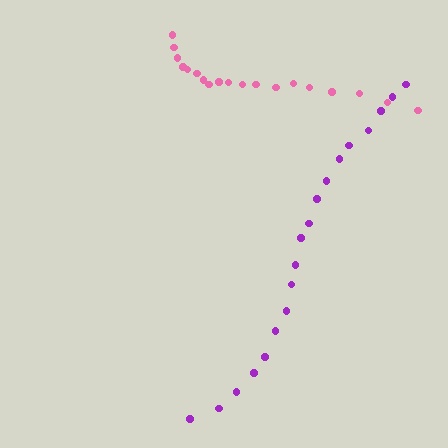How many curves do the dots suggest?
There are 2 distinct paths.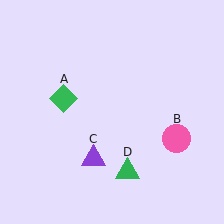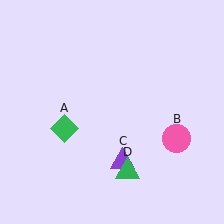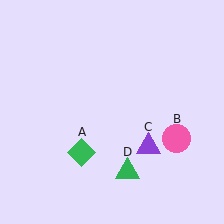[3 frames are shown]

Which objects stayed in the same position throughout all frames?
Pink circle (object B) and green triangle (object D) remained stationary.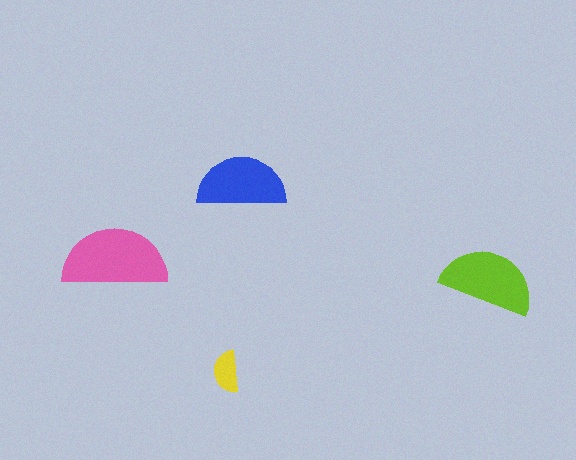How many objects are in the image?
There are 4 objects in the image.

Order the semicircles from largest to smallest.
the pink one, the lime one, the blue one, the yellow one.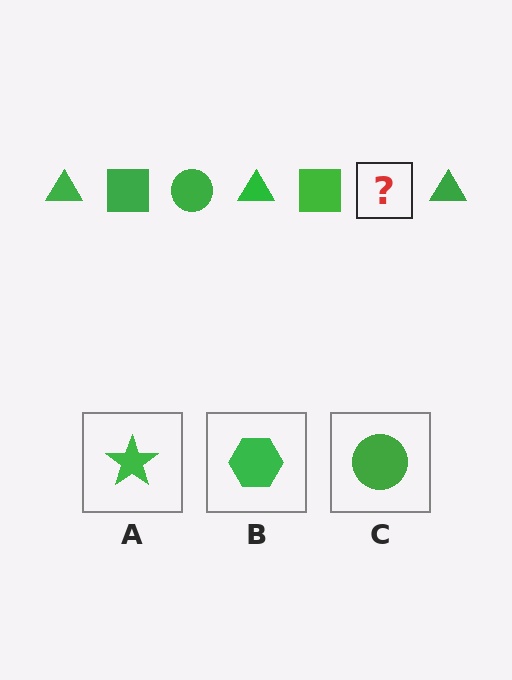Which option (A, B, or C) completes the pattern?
C.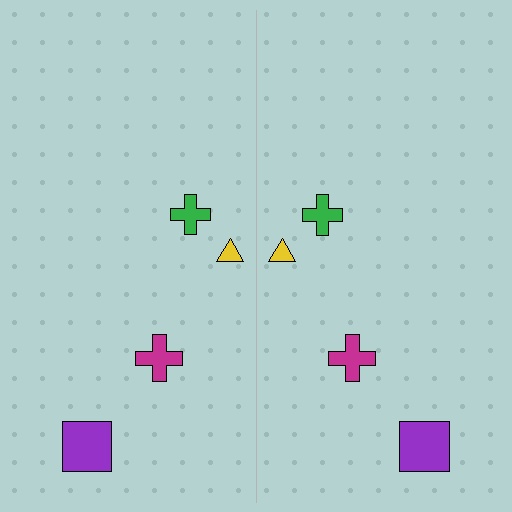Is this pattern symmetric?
Yes, this pattern has bilateral (reflection) symmetry.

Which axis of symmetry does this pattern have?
The pattern has a vertical axis of symmetry running through the center of the image.